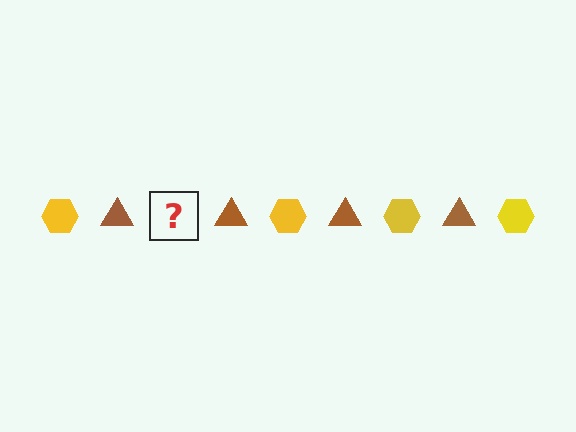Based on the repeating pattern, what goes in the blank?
The blank should be a yellow hexagon.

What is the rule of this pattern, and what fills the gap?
The rule is that the pattern alternates between yellow hexagon and brown triangle. The gap should be filled with a yellow hexagon.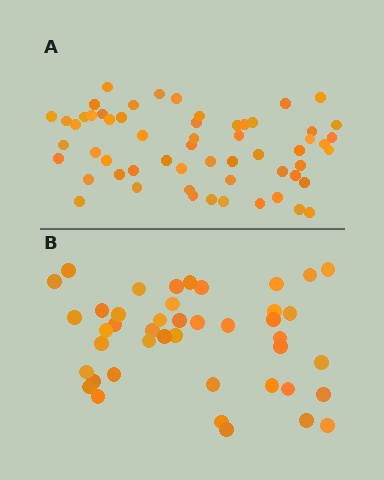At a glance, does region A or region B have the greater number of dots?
Region A (the top region) has more dots.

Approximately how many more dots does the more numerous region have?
Region A has approximately 15 more dots than region B.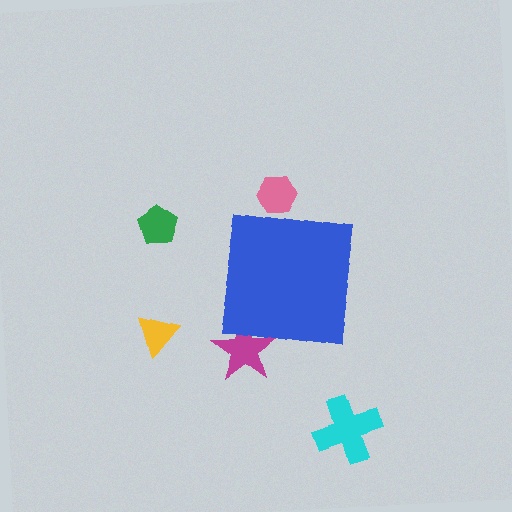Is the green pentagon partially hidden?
No, the green pentagon is fully visible.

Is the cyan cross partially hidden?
No, the cyan cross is fully visible.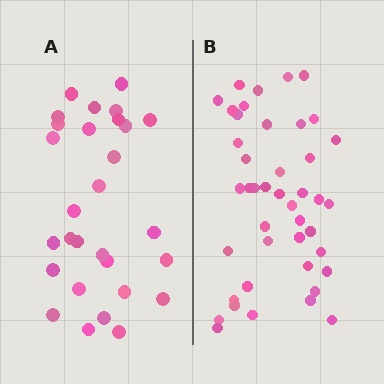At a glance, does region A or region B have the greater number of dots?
Region B (the right region) has more dots.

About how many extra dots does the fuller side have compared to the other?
Region B has approximately 15 more dots than region A.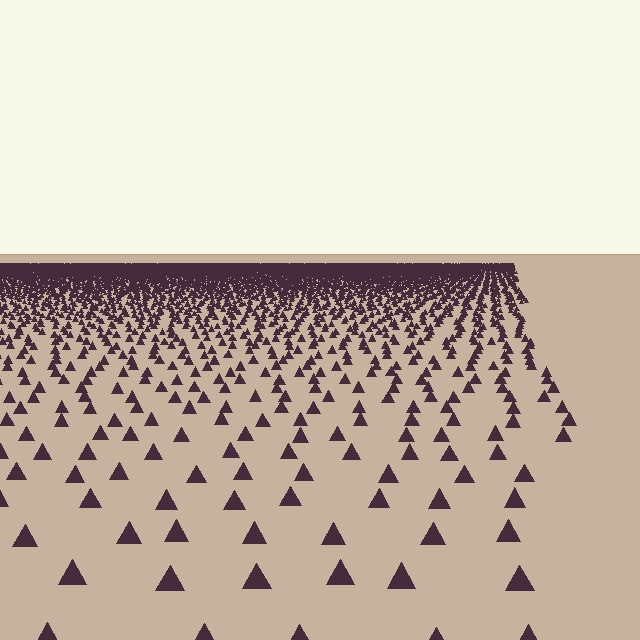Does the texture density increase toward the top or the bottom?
Density increases toward the top.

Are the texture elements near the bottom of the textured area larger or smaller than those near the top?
Larger. Near the bottom, elements are closer to the viewer and appear at a bigger on-screen size.